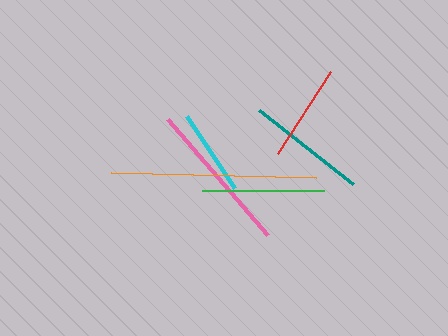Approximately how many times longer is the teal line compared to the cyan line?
The teal line is approximately 1.4 times the length of the cyan line.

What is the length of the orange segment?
The orange segment is approximately 205 pixels long.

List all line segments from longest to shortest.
From longest to shortest: orange, pink, green, teal, red, cyan.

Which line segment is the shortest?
The cyan line is the shortest at approximately 87 pixels.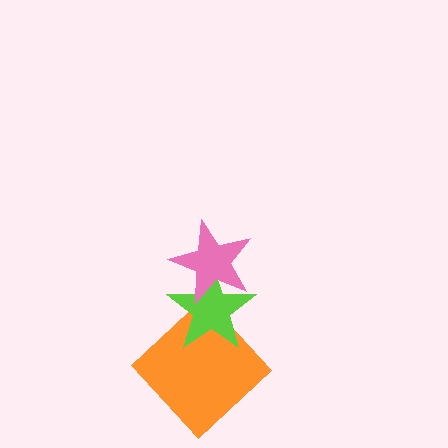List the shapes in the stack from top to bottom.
From top to bottom: the pink star, the lime star, the orange diamond.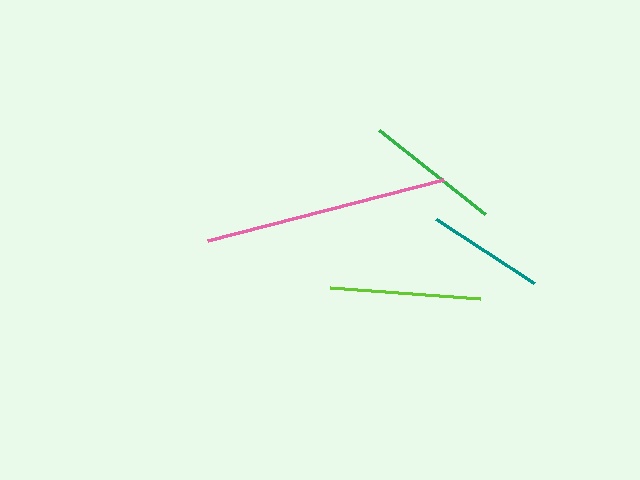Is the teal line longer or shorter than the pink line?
The pink line is longer than the teal line.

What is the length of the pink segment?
The pink segment is approximately 243 pixels long.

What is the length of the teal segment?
The teal segment is approximately 117 pixels long.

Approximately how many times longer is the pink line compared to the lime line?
The pink line is approximately 1.6 times the length of the lime line.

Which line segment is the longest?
The pink line is the longest at approximately 243 pixels.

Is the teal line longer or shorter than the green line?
The green line is longer than the teal line.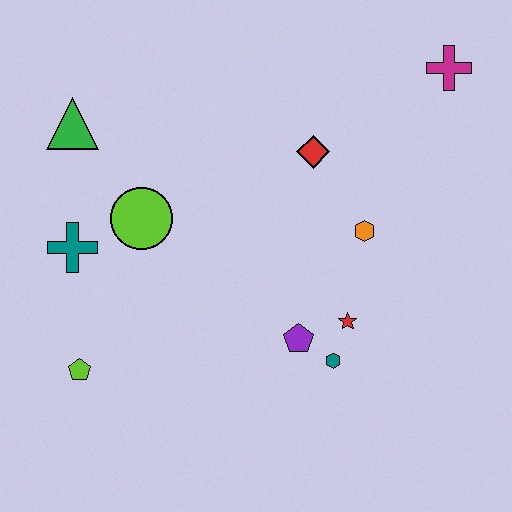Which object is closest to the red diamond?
The orange hexagon is closest to the red diamond.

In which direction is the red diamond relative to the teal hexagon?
The red diamond is above the teal hexagon.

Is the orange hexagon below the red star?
No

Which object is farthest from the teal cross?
The magenta cross is farthest from the teal cross.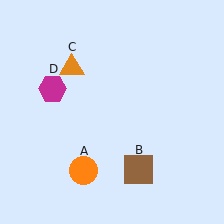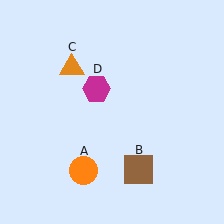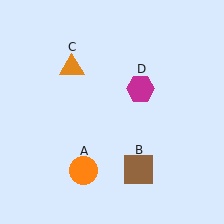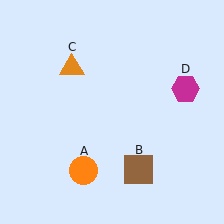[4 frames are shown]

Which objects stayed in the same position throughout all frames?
Orange circle (object A) and brown square (object B) and orange triangle (object C) remained stationary.